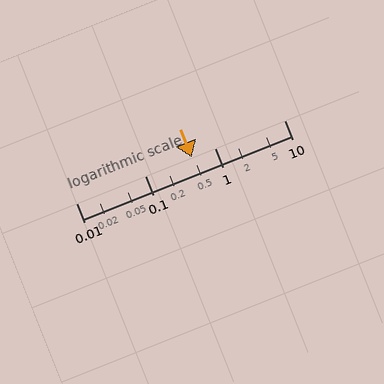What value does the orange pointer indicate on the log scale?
The pointer indicates approximately 0.47.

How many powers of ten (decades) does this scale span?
The scale spans 3 decades, from 0.01 to 10.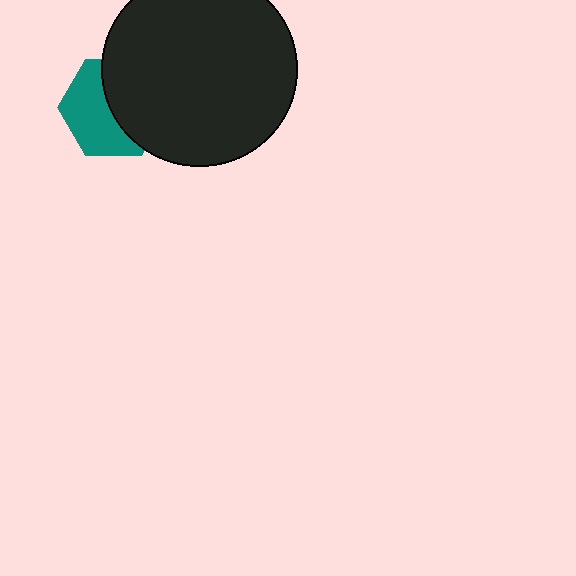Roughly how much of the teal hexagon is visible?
About half of it is visible (roughly 51%).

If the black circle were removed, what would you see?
You would see the complete teal hexagon.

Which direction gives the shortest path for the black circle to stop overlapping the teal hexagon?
Moving right gives the shortest separation.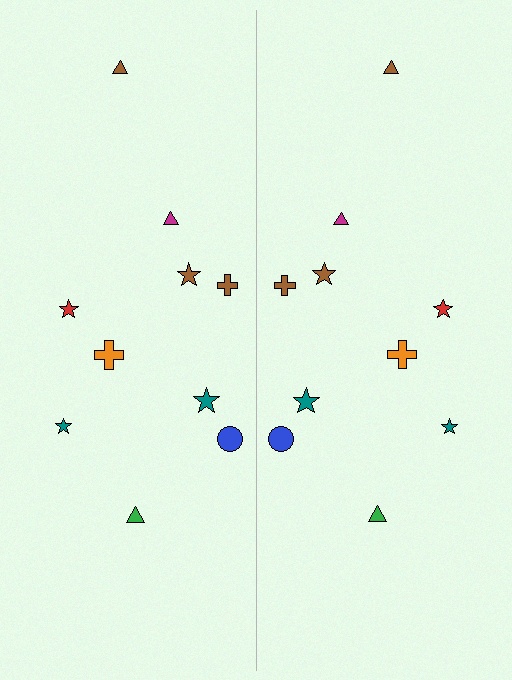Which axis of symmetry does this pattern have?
The pattern has a vertical axis of symmetry running through the center of the image.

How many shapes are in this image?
There are 20 shapes in this image.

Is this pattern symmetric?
Yes, this pattern has bilateral (reflection) symmetry.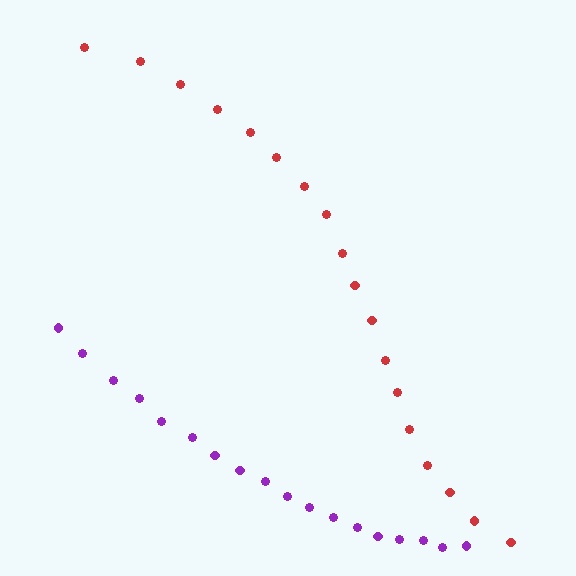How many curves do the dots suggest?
There are 2 distinct paths.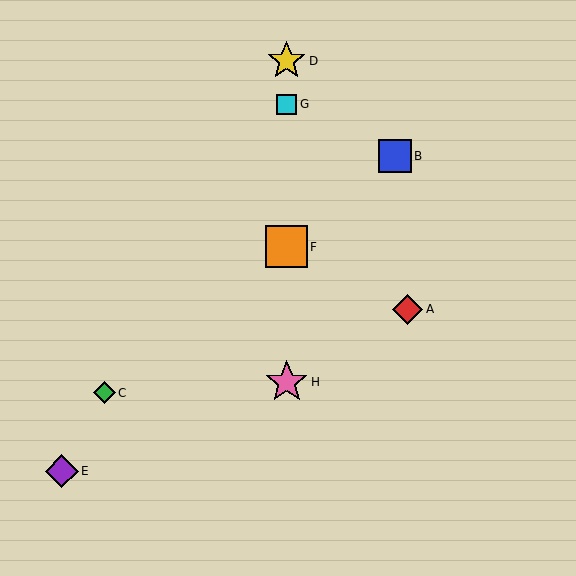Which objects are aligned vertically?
Objects D, F, G, H are aligned vertically.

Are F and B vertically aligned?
No, F is at x≈287 and B is at x≈395.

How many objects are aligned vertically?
4 objects (D, F, G, H) are aligned vertically.